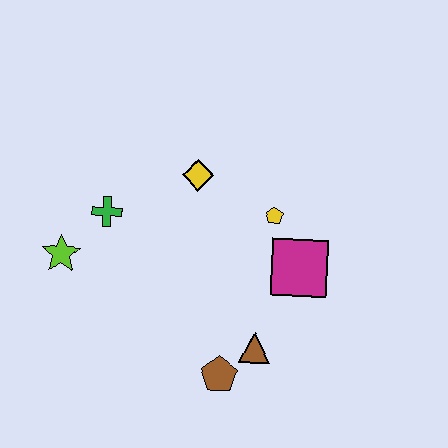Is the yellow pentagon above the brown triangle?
Yes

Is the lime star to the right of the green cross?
No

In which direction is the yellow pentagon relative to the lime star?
The yellow pentagon is to the right of the lime star.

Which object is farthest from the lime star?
The magenta square is farthest from the lime star.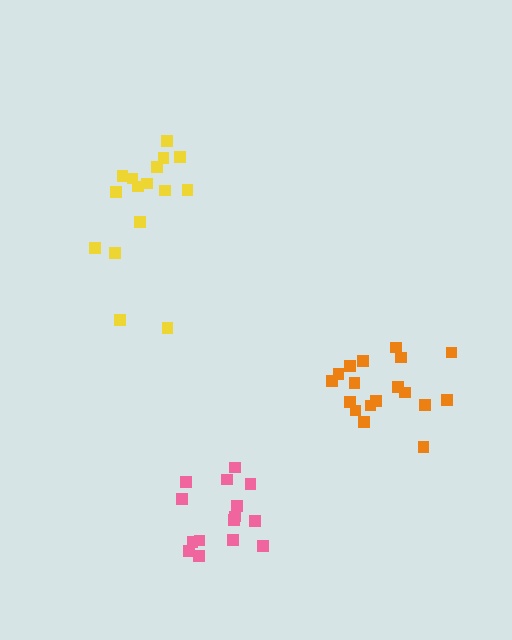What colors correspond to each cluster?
The clusters are colored: pink, yellow, orange.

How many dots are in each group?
Group 1: 15 dots, Group 2: 16 dots, Group 3: 18 dots (49 total).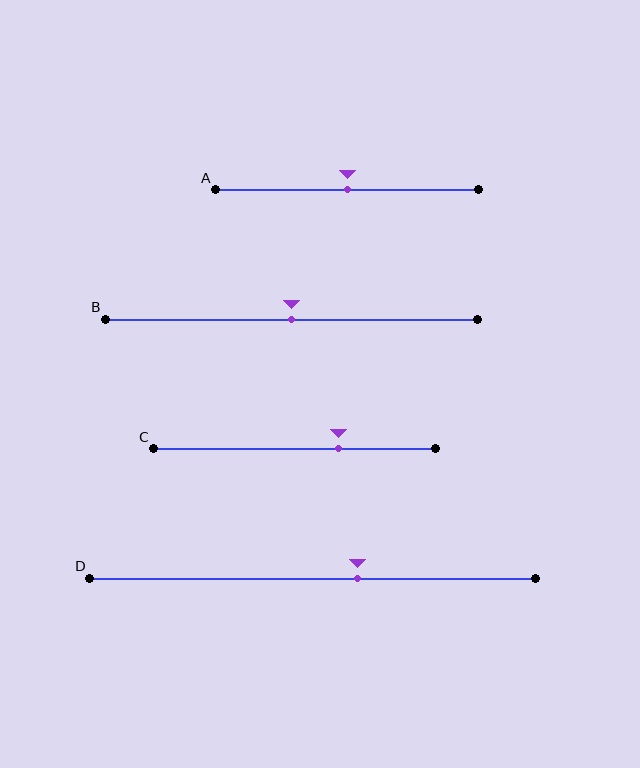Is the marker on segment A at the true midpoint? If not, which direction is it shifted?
Yes, the marker on segment A is at the true midpoint.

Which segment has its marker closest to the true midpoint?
Segment A has its marker closest to the true midpoint.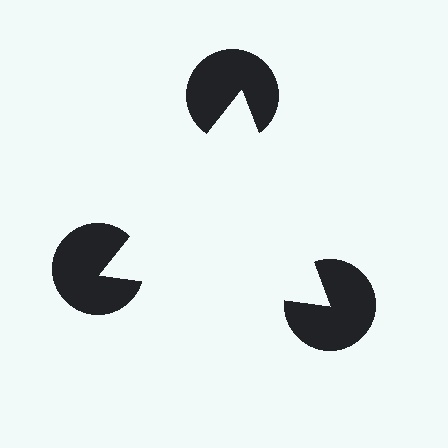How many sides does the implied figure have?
3 sides.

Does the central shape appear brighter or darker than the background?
It typically appears slightly brighter than the background, even though no actual brightness change is drawn.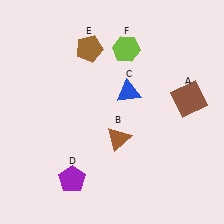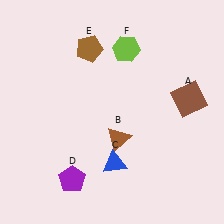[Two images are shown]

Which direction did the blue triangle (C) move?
The blue triangle (C) moved down.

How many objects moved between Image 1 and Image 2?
1 object moved between the two images.